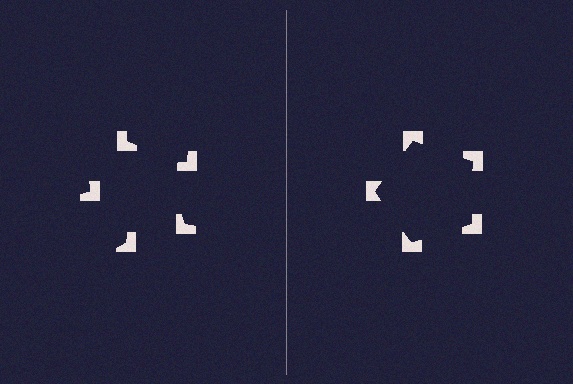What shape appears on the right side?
An illusory pentagon.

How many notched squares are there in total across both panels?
10 — 5 on each side.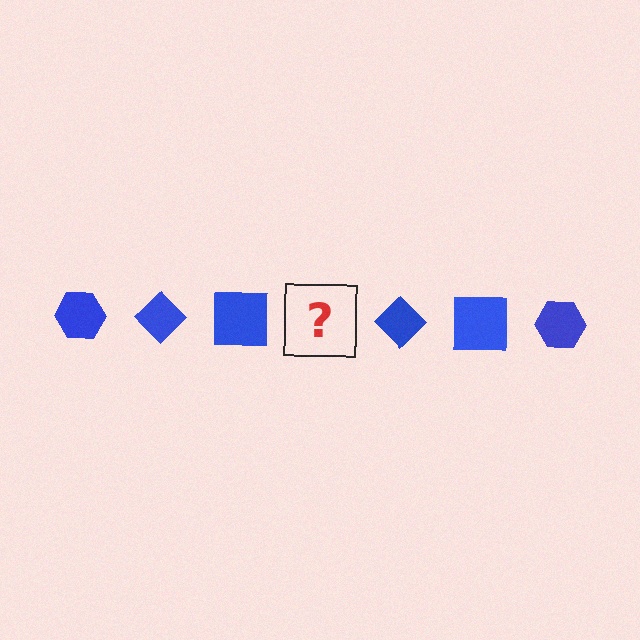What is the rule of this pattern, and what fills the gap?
The rule is that the pattern cycles through hexagon, diamond, square shapes in blue. The gap should be filled with a blue hexagon.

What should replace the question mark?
The question mark should be replaced with a blue hexagon.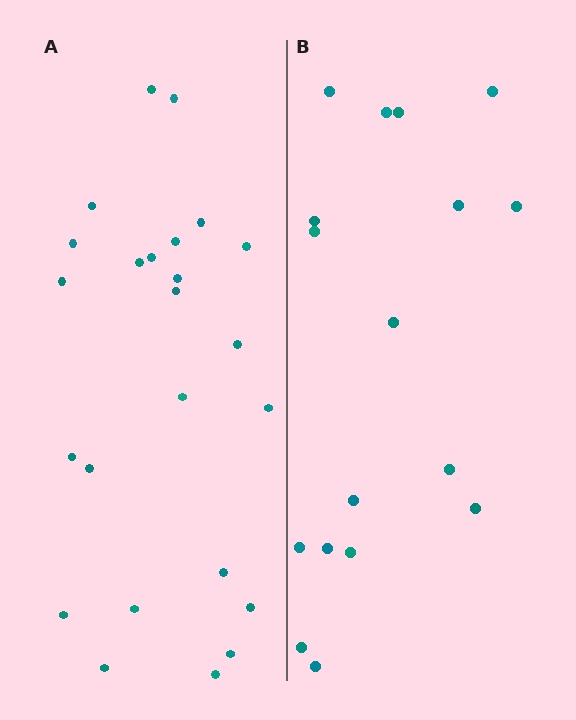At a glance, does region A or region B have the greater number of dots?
Region A (the left region) has more dots.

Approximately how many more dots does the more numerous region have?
Region A has roughly 8 or so more dots than region B.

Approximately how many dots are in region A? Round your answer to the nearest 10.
About 20 dots. (The exact count is 24, which rounds to 20.)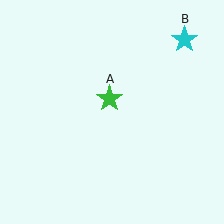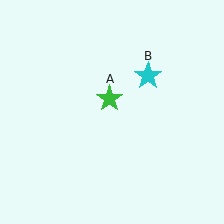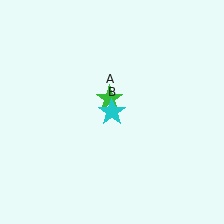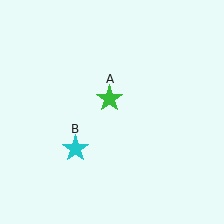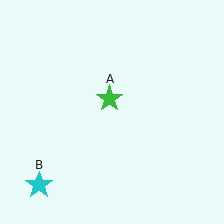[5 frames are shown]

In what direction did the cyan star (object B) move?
The cyan star (object B) moved down and to the left.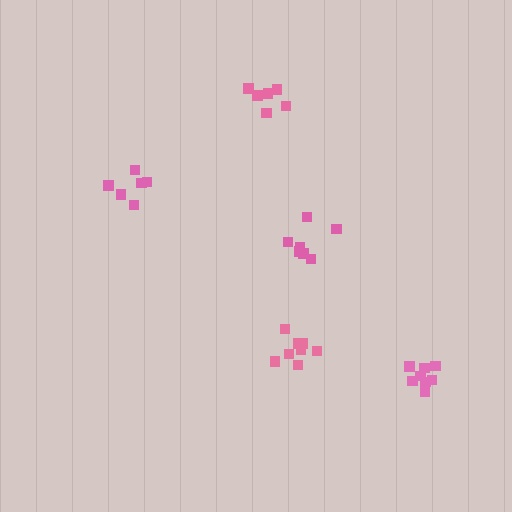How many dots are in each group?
Group 1: 6 dots, Group 2: 8 dots, Group 3: 6 dots, Group 4: 7 dots, Group 5: 8 dots (35 total).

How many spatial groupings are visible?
There are 5 spatial groupings.